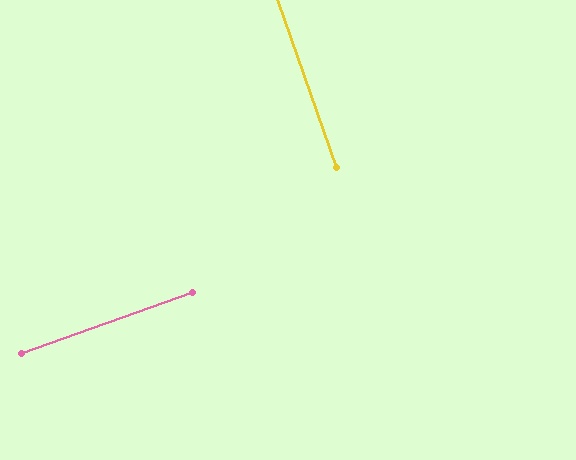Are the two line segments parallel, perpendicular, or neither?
Perpendicular — they meet at approximately 90°.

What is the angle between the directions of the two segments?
Approximately 90 degrees.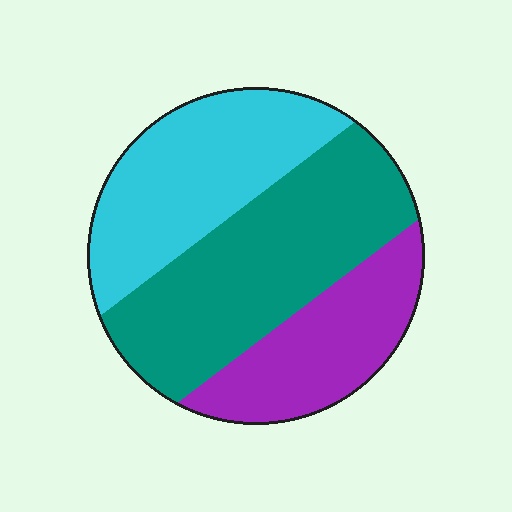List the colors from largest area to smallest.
From largest to smallest: teal, cyan, purple.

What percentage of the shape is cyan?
Cyan covers roughly 35% of the shape.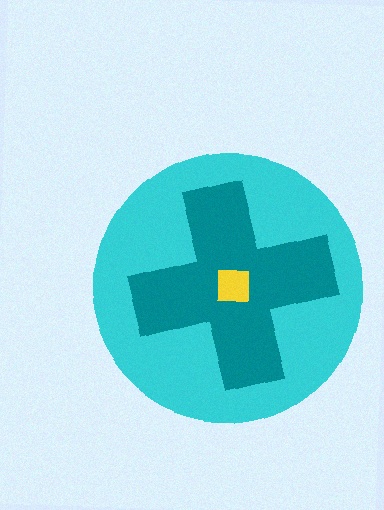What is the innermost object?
The yellow square.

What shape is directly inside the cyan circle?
The teal cross.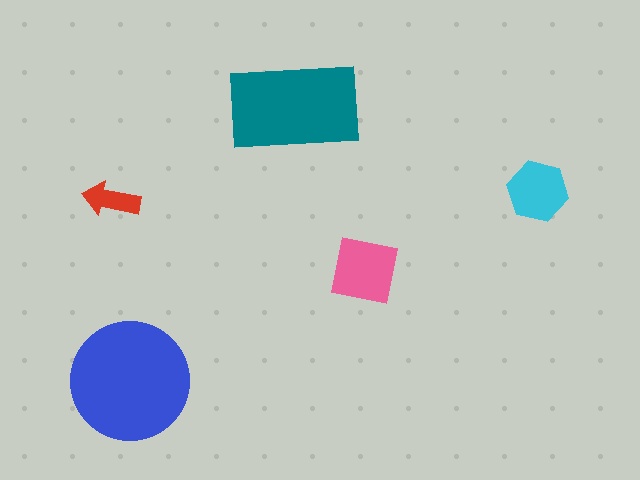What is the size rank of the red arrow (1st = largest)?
5th.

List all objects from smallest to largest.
The red arrow, the cyan hexagon, the pink square, the teal rectangle, the blue circle.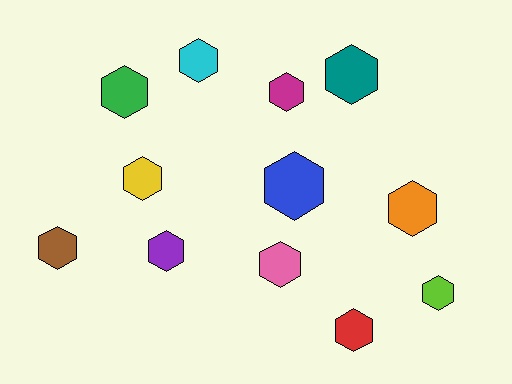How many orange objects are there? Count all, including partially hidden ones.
There is 1 orange object.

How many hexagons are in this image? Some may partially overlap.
There are 12 hexagons.